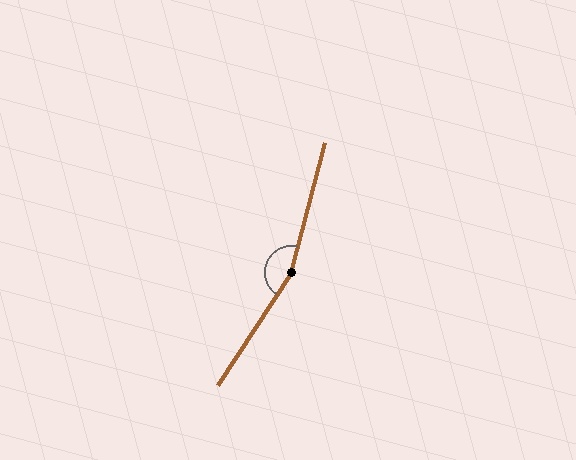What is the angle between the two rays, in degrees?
Approximately 161 degrees.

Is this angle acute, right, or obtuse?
It is obtuse.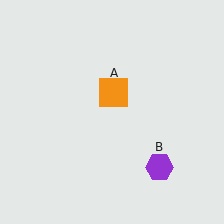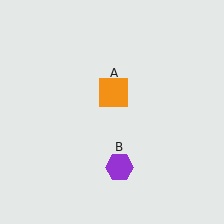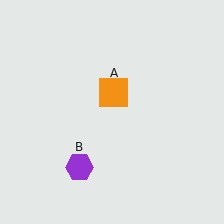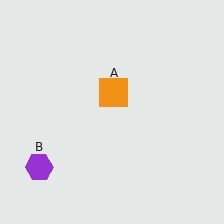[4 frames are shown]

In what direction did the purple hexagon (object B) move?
The purple hexagon (object B) moved left.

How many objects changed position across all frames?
1 object changed position: purple hexagon (object B).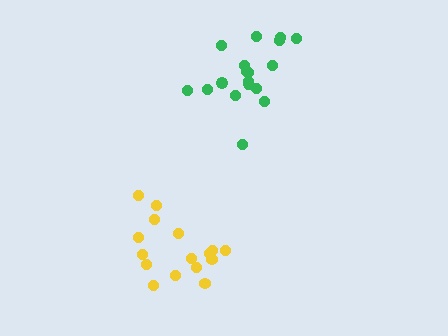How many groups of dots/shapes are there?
There are 2 groups.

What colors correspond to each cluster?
The clusters are colored: green, yellow.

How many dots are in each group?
Group 1: 18 dots, Group 2: 16 dots (34 total).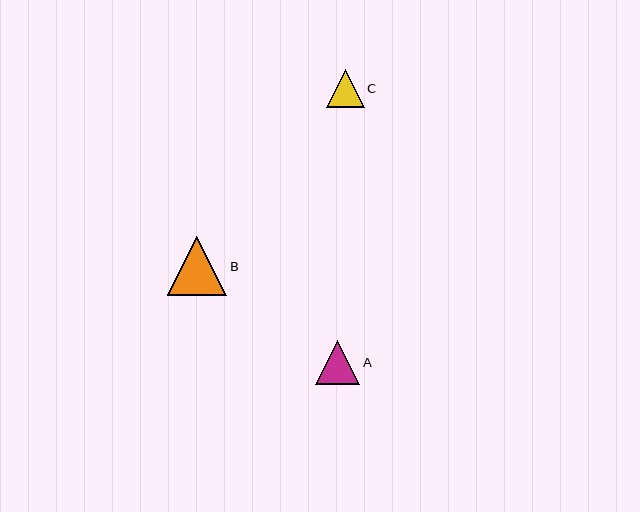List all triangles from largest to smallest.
From largest to smallest: B, A, C.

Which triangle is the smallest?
Triangle C is the smallest with a size of approximately 37 pixels.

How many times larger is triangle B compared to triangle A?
Triangle B is approximately 1.3 times the size of triangle A.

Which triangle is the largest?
Triangle B is the largest with a size of approximately 59 pixels.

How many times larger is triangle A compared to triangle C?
Triangle A is approximately 1.2 times the size of triangle C.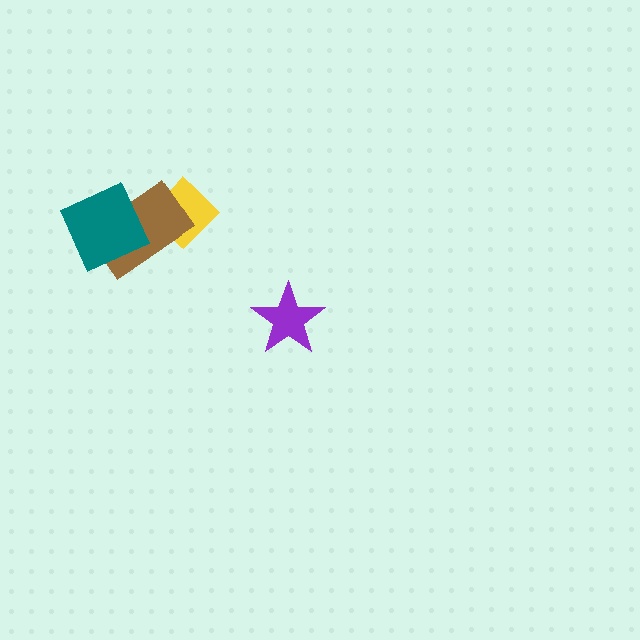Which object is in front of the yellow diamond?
The brown rectangle is in front of the yellow diamond.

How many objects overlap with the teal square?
1 object overlaps with the teal square.